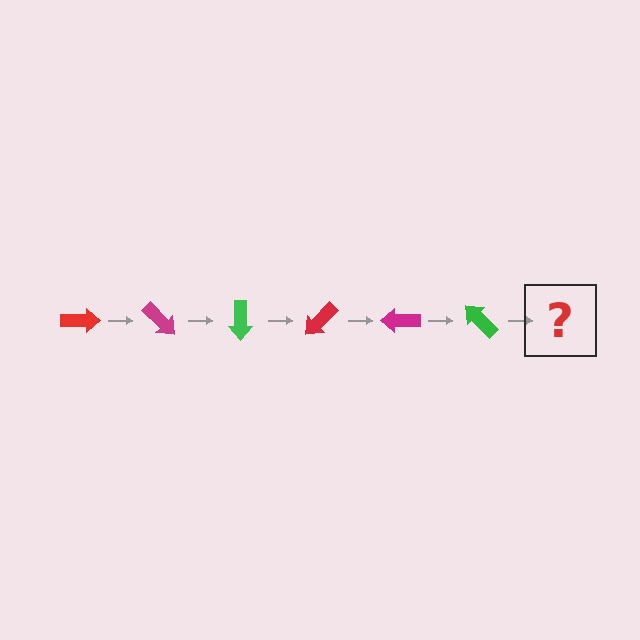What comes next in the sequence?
The next element should be a red arrow, rotated 270 degrees from the start.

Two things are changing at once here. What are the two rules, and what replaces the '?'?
The two rules are that it rotates 45 degrees each step and the color cycles through red, magenta, and green. The '?' should be a red arrow, rotated 270 degrees from the start.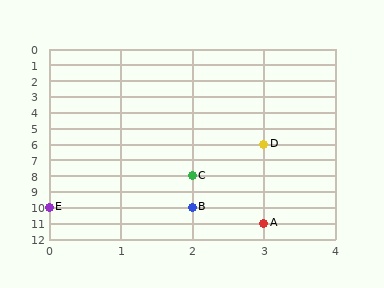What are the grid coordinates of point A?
Point A is at grid coordinates (3, 11).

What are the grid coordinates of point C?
Point C is at grid coordinates (2, 8).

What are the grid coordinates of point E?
Point E is at grid coordinates (0, 10).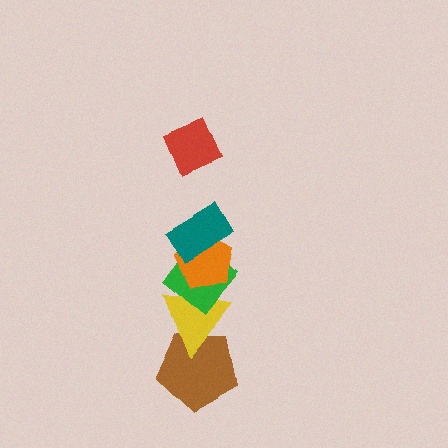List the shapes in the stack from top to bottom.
From top to bottom: the red diamond, the teal rectangle, the orange pentagon, the green diamond, the yellow triangle, the brown pentagon.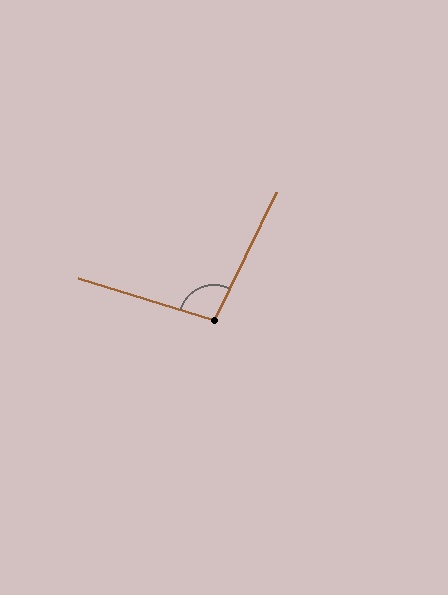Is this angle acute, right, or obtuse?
It is obtuse.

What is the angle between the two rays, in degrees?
Approximately 99 degrees.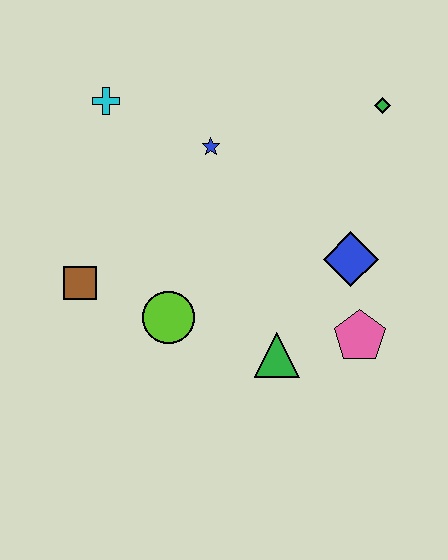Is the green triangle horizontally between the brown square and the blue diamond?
Yes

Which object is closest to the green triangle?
The pink pentagon is closest to the green triangle.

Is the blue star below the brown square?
No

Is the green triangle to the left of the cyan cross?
No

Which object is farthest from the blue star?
The pink pentagon is farthest from the blue star.